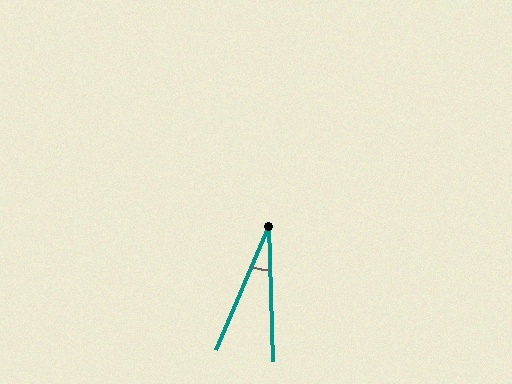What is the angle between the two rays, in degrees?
Approximately 25 degrees.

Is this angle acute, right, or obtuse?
It is acute.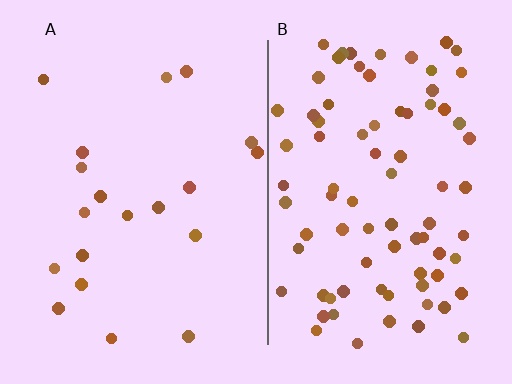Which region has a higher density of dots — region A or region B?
B (the right).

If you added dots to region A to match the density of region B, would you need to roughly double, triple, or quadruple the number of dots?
Approximately quadruple.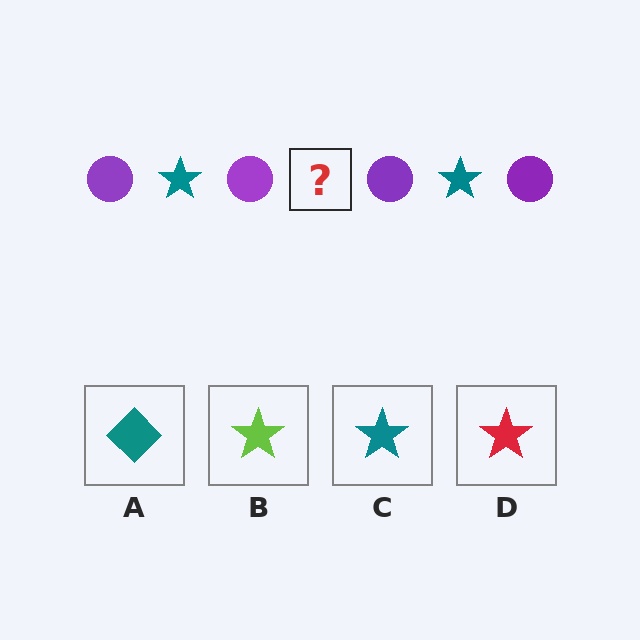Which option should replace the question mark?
Option C.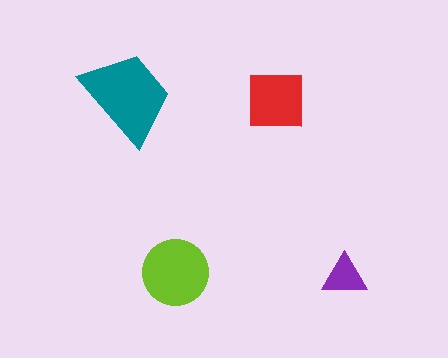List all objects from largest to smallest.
The teal trapezoid, the lime circle, the red square, the purple triangle.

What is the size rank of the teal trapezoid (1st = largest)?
1st.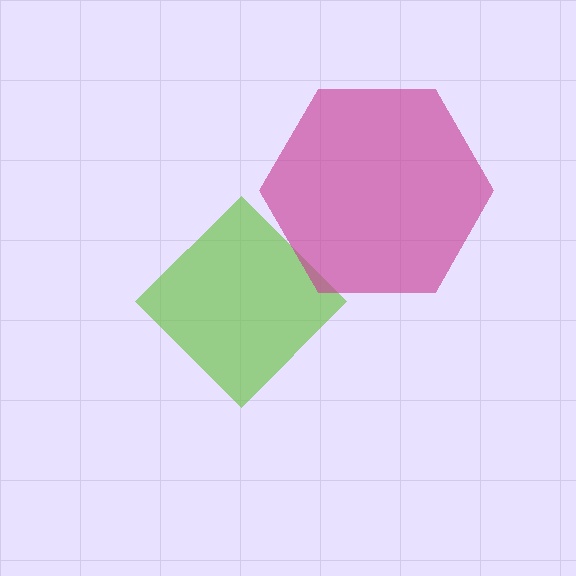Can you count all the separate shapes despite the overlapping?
Yes, there are 2 separate shapes.